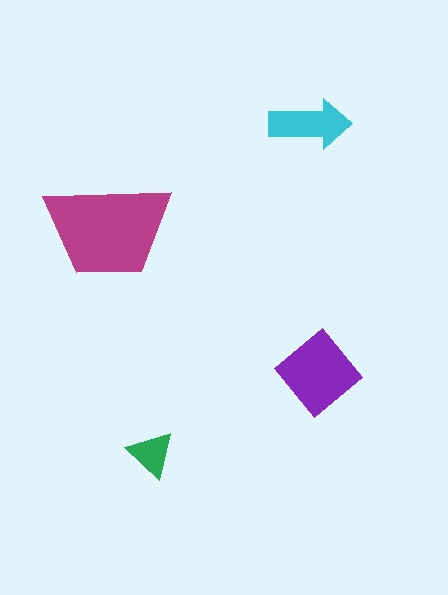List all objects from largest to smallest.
The magenta trapezoid, the purple diamond, the cyan arrow, the green triangle.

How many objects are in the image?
There are 4 objects in the image.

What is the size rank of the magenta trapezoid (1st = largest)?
1st.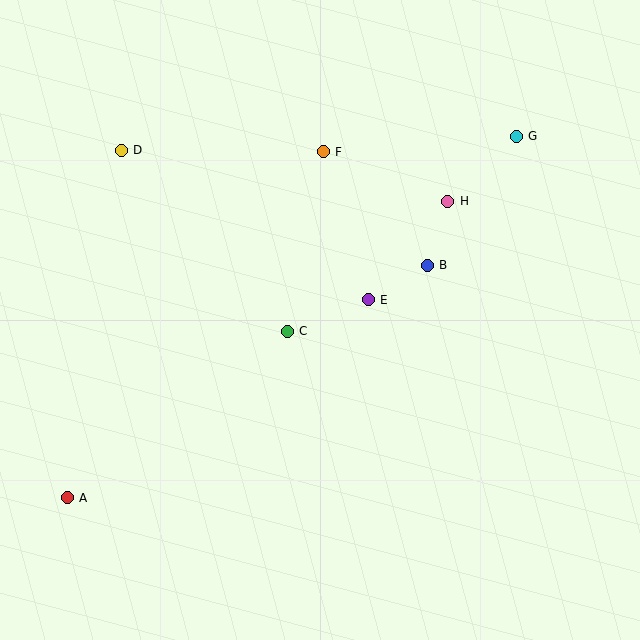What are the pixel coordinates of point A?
Point A is at (67, 498).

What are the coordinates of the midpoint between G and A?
The midpoint between G and A is at (292, 317).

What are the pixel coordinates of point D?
Point D is at (121, 150).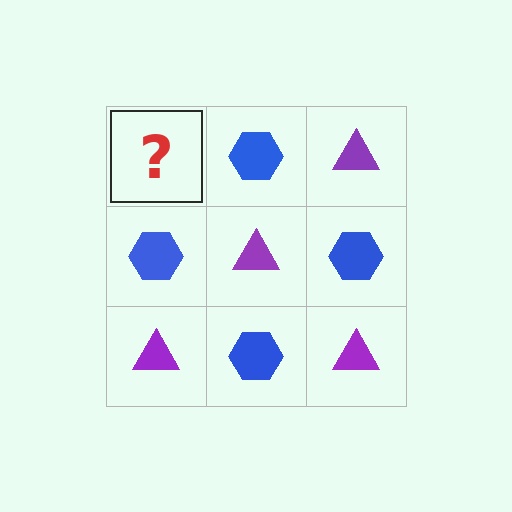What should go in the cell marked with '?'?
The missing cell should contain a purple triangle.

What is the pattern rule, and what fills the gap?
The rule is that it alternates purple triangle and blue hexagon in a checkerboard pattern. The gap should be filled with a purple triangle.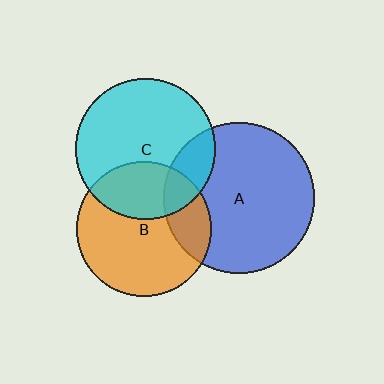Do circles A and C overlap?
Yes.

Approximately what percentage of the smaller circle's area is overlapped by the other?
Approximately 20%.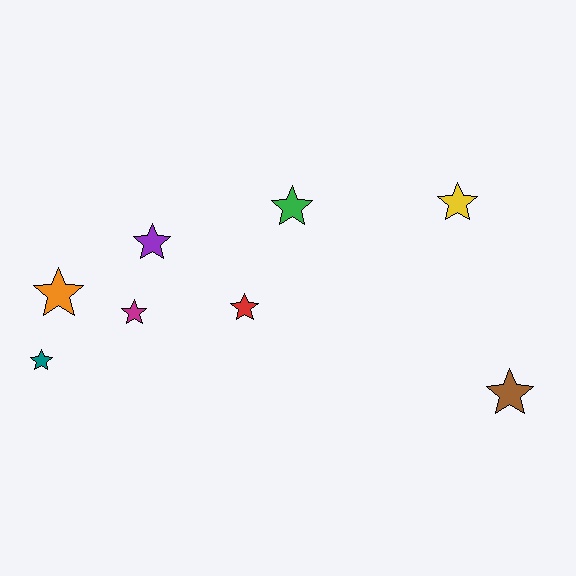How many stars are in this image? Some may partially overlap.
There are 8 stars.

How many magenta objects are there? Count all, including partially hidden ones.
There is 1 magenta object.